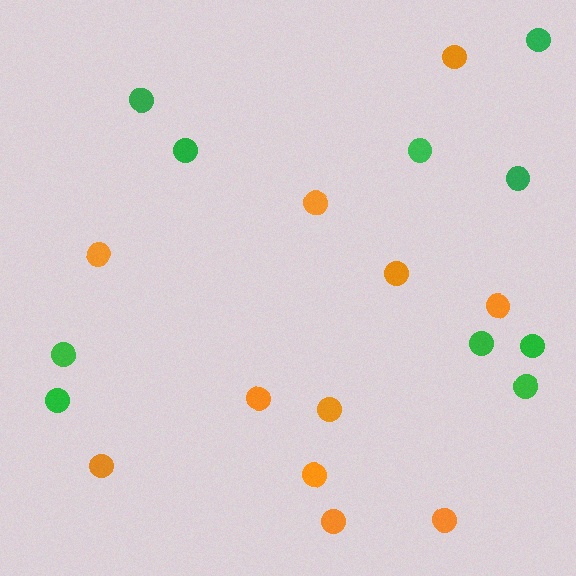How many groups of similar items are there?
There are 2 groups: one group of orange circles (11) and one group of green circles (10).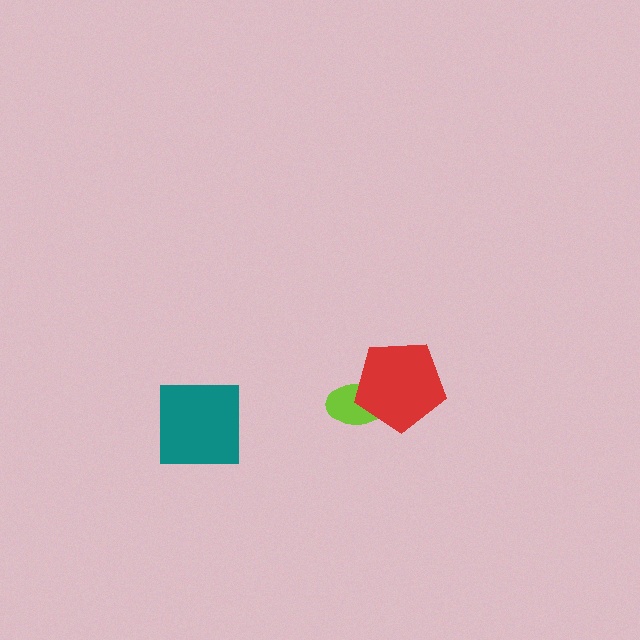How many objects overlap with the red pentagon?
1 object overlaps with the red pentagon.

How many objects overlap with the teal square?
0 objects overlap with the teal square.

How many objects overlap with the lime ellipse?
1 object overlaps with the lime ellipse.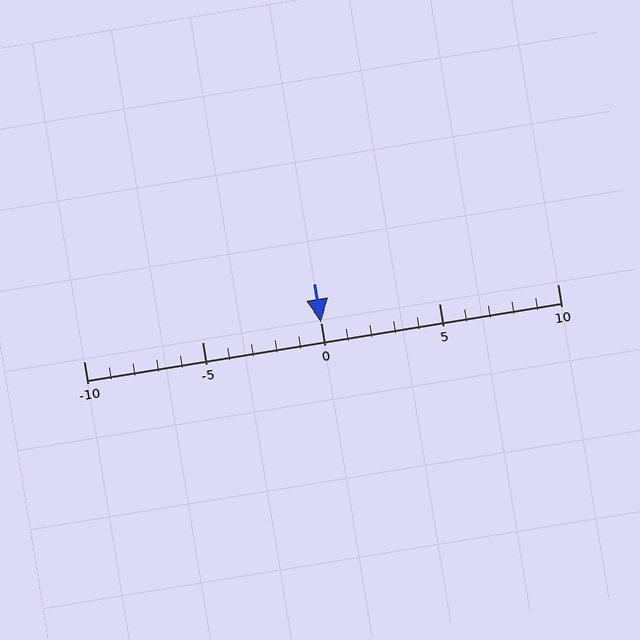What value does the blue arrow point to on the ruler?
The blue arrow points to approximately 0.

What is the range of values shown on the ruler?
The ruler shows values from -10 to 10.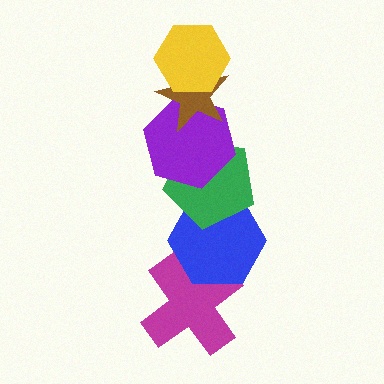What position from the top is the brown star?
The brown star is 2nd from the top.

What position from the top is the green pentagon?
The green pentagon is 4th from the top.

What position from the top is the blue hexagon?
The blue hexagon is 5th from the top.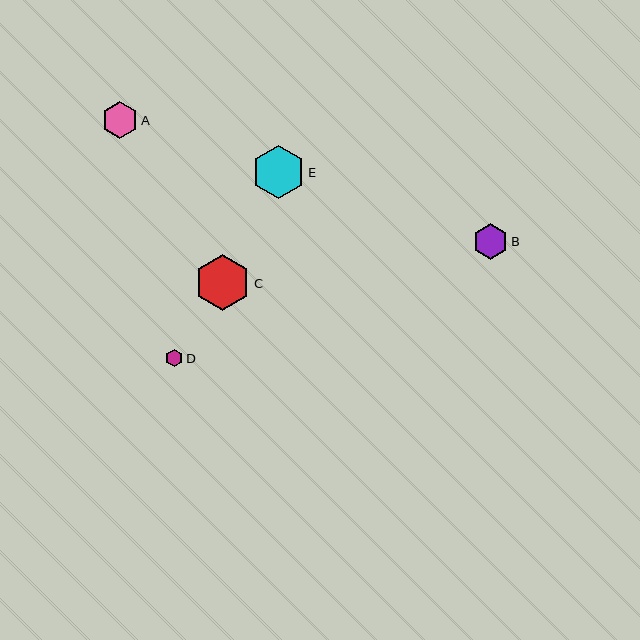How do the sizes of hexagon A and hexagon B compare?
Hexagon A and hexagon B are approximately the same size.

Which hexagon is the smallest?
Hexagon D is the smallest with a size of approximately 17 pixels.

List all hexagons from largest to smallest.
From largest to smallest: C, E, A, B, D.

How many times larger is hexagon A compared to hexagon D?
Hexagon A is approximately 2.2 times the size of hexagon D.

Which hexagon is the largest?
Hexagon C is the largest with a size of approximately 56 pixels.